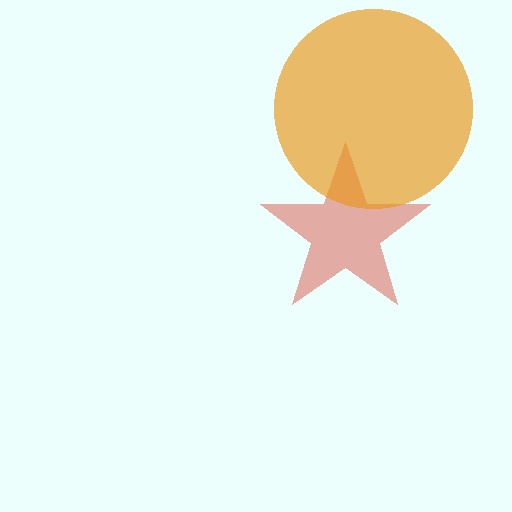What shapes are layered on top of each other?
The layered shapes are: a red star, an orange circle.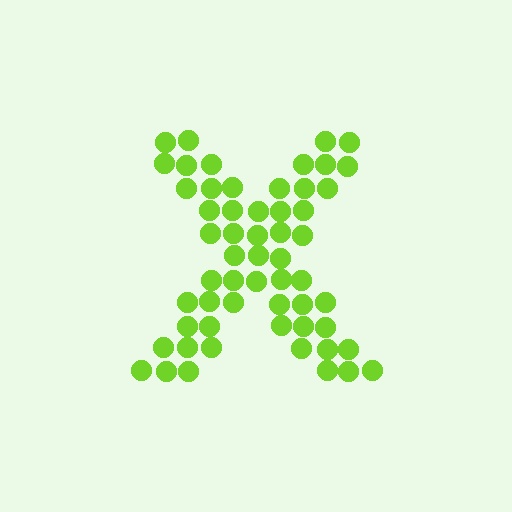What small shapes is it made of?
It is made of small circles.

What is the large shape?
The large shape is the letter X.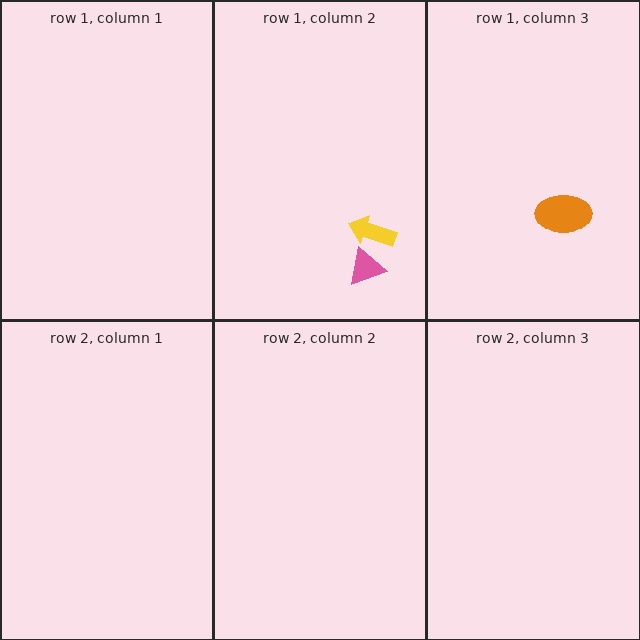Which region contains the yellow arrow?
The row 1, column 2 region.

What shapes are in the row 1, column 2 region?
The yellow arrow, the pink triangle.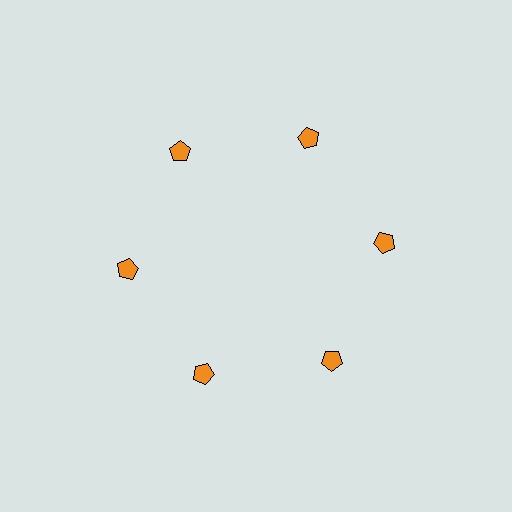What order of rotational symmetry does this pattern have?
This pattern has 6-fold rotational symmetry.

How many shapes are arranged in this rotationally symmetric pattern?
There are 6 shapes, arranged in 6 groups of 1.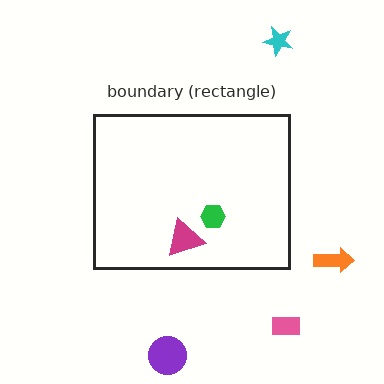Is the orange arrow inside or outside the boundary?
Outside.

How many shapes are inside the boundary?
2 inside, 4 outside.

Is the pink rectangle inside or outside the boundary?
Outside.